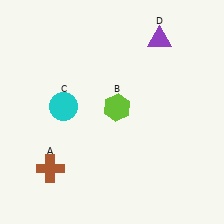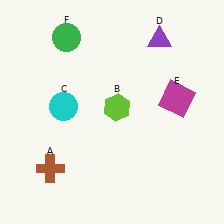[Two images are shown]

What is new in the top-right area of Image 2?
A magenta square (E) was added in the top-right area of Image 2.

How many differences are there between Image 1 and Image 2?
There are 2 differences between the two images.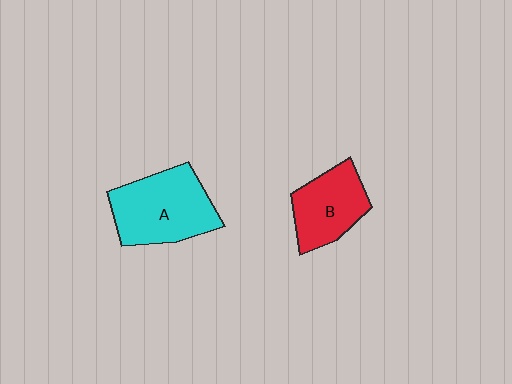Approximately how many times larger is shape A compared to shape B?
Approximately 1.4 times.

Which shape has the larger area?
Shape A (cyan).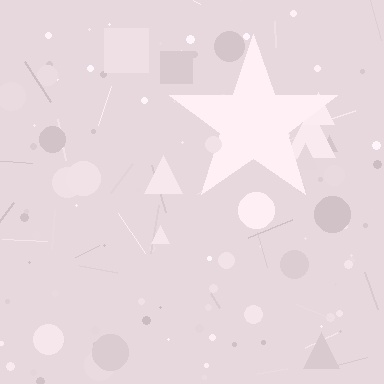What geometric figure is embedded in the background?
A star is embedded in the background.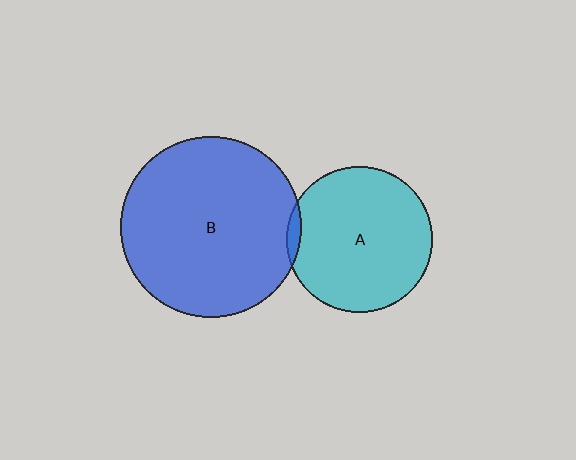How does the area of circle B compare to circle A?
Approximately 1.5 times.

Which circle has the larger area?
Circle B (blue).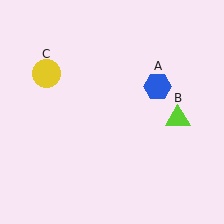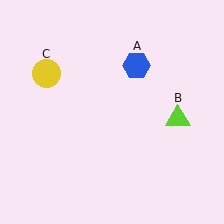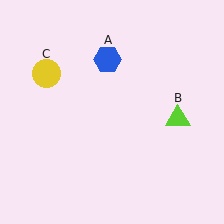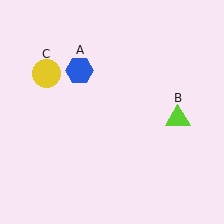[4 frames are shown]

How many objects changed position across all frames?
1 object changed position: blue hexagon (object A).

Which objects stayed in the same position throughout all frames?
Lime triangle (object B) and yellow circle (object C) remained stationary.